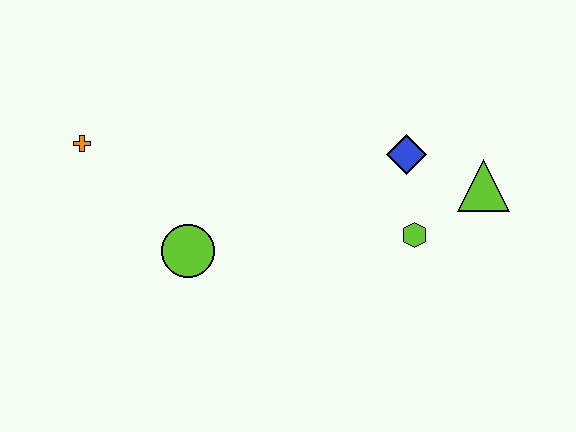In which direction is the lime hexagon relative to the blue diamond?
The lime hexagon is below the blue diamond.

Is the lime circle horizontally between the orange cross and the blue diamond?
Yes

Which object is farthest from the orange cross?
The lime triangle is farthest from the orange cross.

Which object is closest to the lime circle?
The orange cross is closest to the lime circle.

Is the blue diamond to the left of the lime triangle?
Yes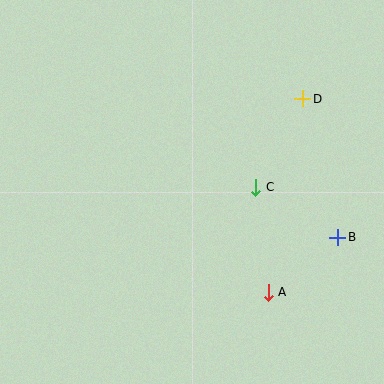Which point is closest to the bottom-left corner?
Point A is closest to the bottom-left corner.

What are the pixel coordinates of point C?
Point C is at (256, 187).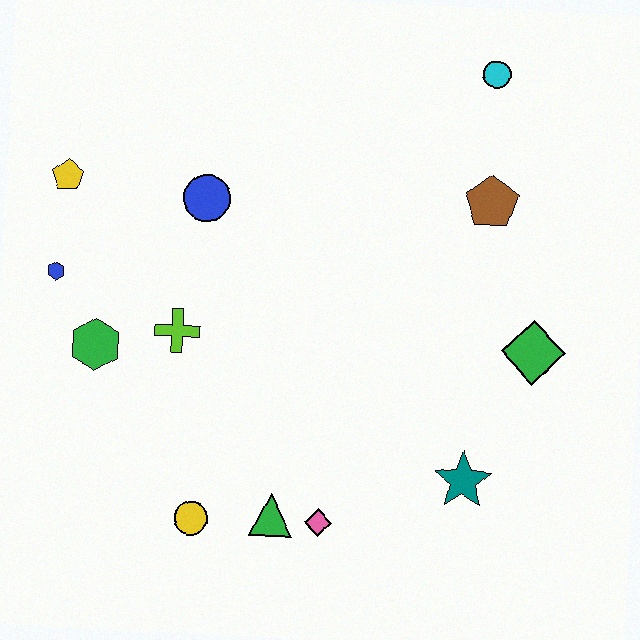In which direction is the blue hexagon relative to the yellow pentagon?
The blue hexagon is below the yellow pentagon.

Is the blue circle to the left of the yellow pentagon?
No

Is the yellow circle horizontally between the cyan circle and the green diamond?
No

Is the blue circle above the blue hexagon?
Yes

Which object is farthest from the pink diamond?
The cyan circle is farthest from the pink diamond.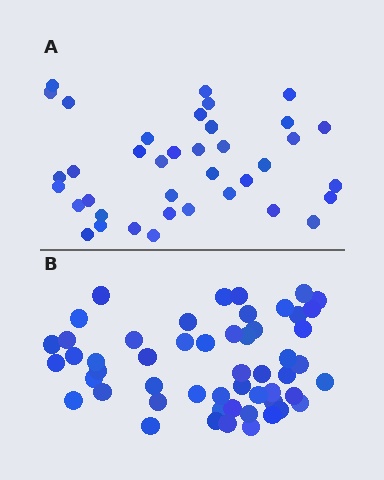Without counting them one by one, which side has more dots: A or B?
Region B (the bottom region) has more dots.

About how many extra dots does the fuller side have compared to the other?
Region B has approximately 15 more dots than region A.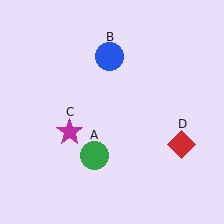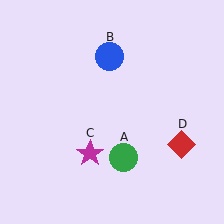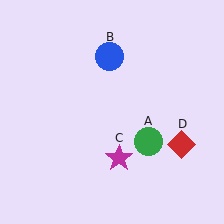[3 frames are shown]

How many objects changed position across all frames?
2 objects changed position: green circle (object A), magenta star (object C).